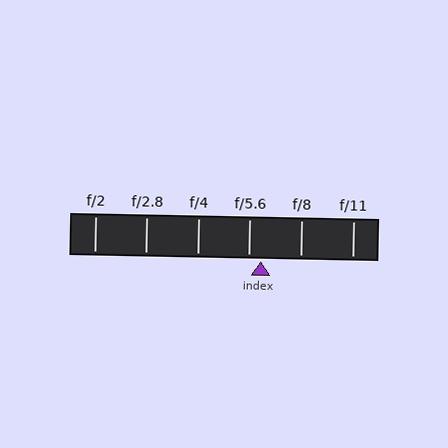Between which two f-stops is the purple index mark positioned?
The index mark is between f/5.6 and f/8.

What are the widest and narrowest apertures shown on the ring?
The widest aperture shown is f/2 and the narrowest is f/11.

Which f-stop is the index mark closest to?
The index mark is closest to f/5.6.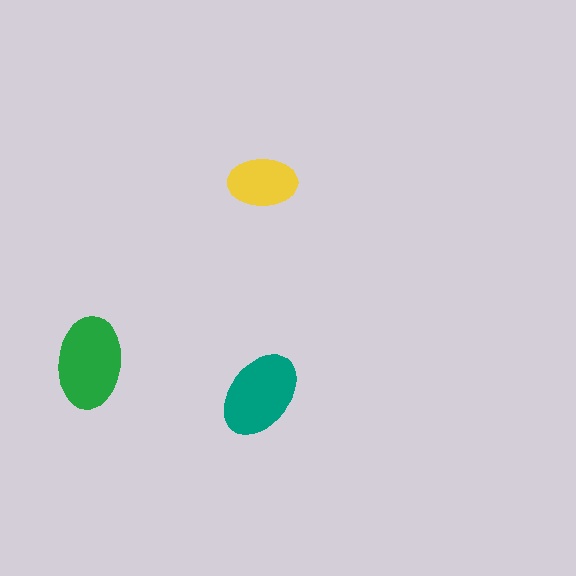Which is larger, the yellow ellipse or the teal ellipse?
The teal one.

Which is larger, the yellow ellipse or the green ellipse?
The green one.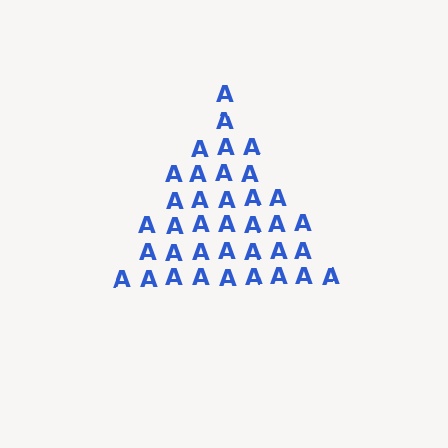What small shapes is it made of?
It is made of small letter A's.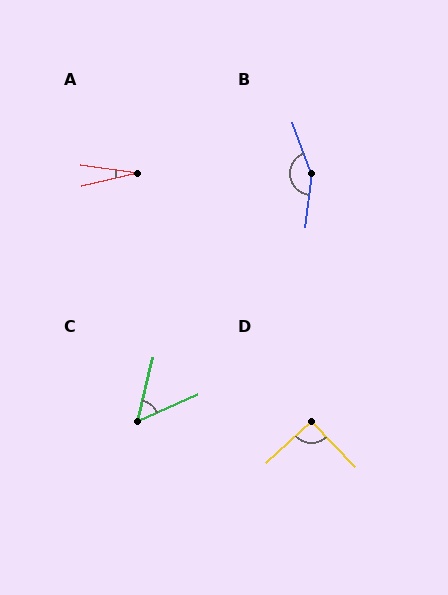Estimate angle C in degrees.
Approximately 53 degrees.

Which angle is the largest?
B, at approximately 154 degrees.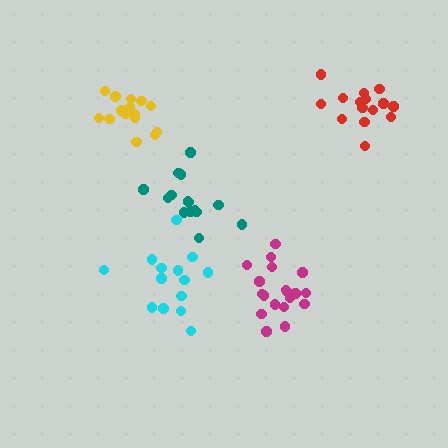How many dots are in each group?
Group 1: 15 dots, Group 2: 19 dots, Group 3: 15 dots, Group 4: 14 dots, Group 5: 16 dots (79 total).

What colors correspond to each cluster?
The clusters are colored: teal, magenta, red, cyan, yellow.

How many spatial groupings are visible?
There are 5 spatial groupings.